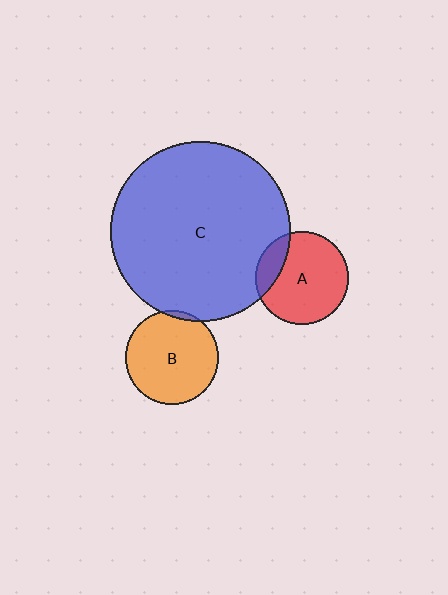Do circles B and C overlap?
Yes.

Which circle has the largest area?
Circle C (blue).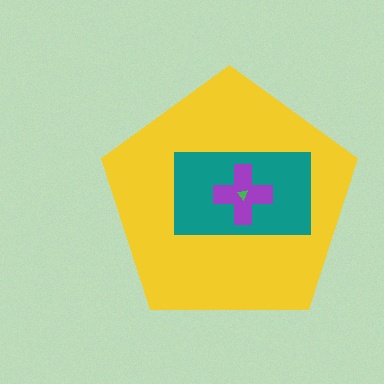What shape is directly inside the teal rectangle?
The purple cross.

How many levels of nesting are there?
4.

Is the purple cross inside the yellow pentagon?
Yes.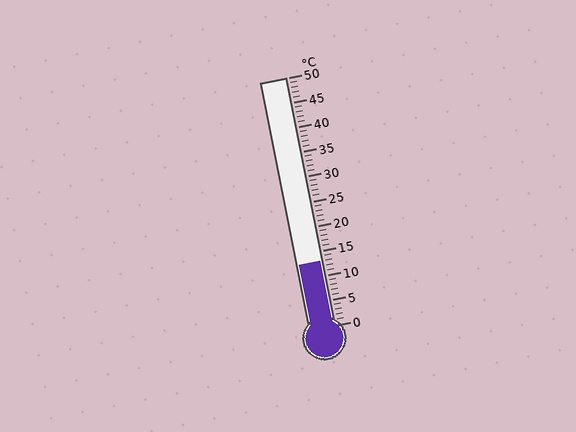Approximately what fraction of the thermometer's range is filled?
The thermometer is filled to approximately 25% of its range.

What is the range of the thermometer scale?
The thermometer scale ranges from 0°C to 50°C.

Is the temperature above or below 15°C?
The temperature is below 15°C.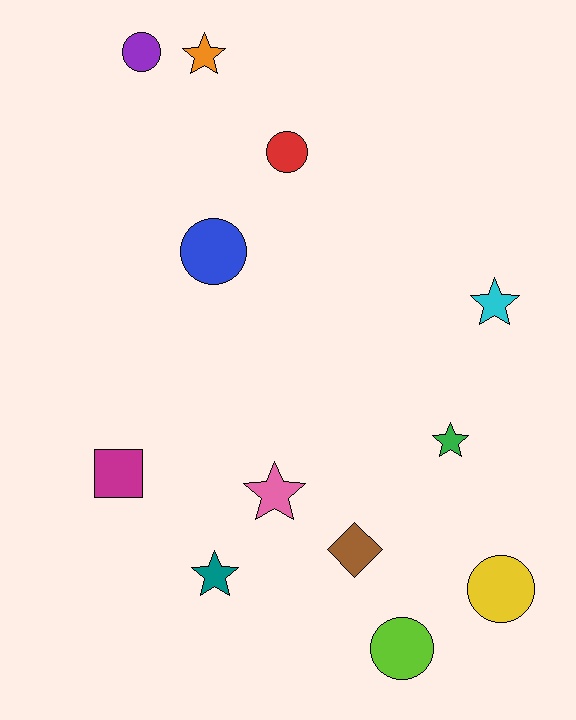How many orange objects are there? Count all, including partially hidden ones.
There is 1 orange object.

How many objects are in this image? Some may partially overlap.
There are 12 objects.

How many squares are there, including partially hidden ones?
There is 1 square.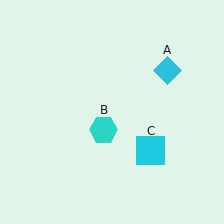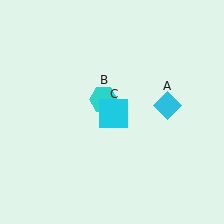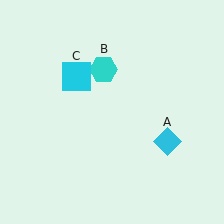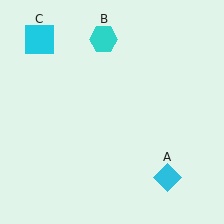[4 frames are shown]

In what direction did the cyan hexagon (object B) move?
The cyan hexagon (object B) moved up.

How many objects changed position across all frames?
3 objects changed position: cyan diamond (object A), cyan hexagon (object B), cyan square (object C).